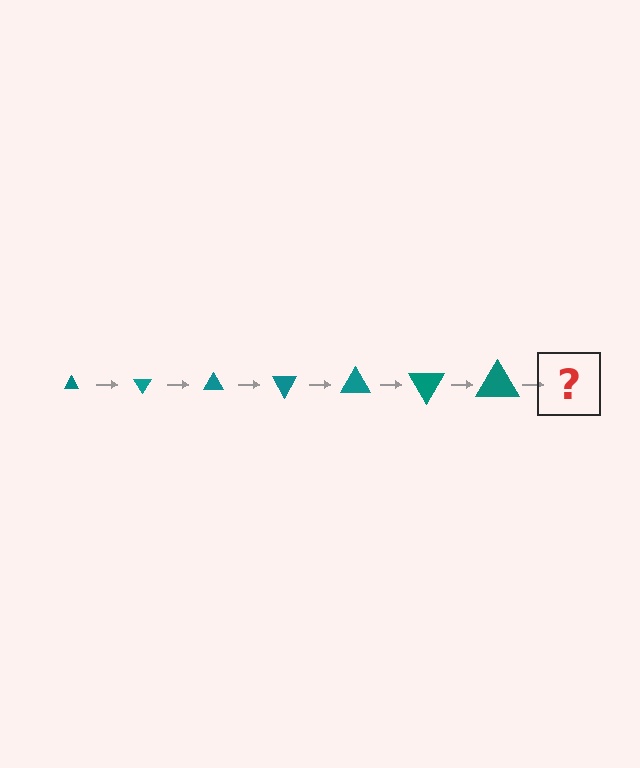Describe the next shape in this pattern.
It should be a triangle, larger than the previous one and rotated 420 degrees from the start.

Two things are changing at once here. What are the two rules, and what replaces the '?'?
The two rules are that the triangle grows larger each step and it rotates 60 degrees each step. The '?' should be a triangle, larger than the previous one and rotated 420 degrees from the start.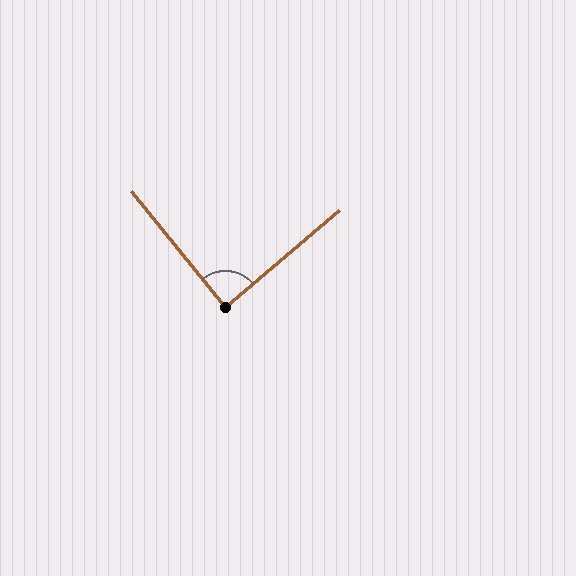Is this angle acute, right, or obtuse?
It is approximately a right angle.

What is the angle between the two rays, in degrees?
Approximately 88 degrees.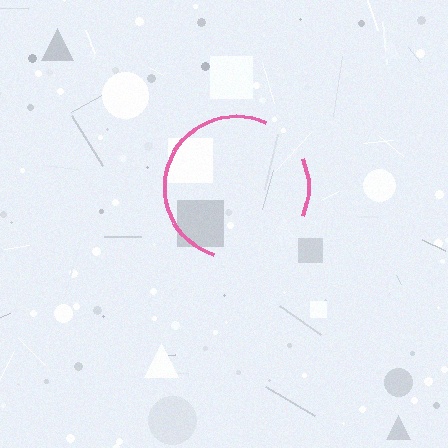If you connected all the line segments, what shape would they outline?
They would outline a circle.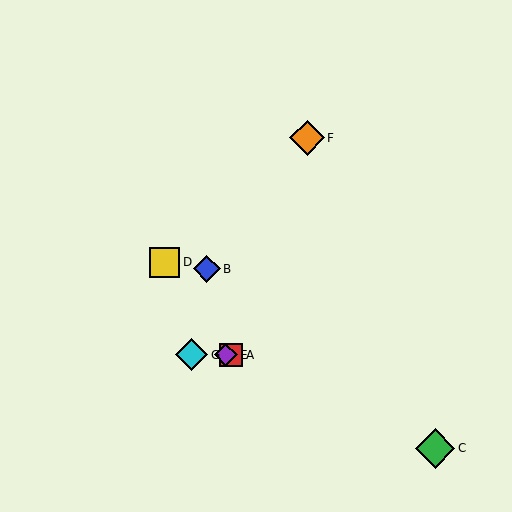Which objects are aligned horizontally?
Objects A, E, G are aligned horizontally.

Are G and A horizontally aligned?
Yes, both are at y≈355.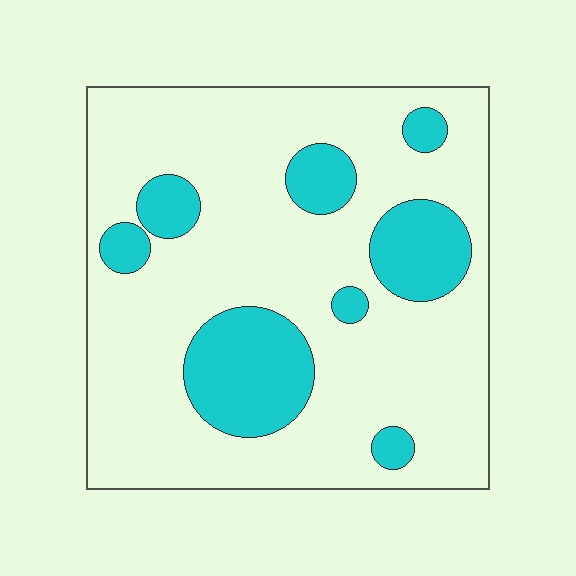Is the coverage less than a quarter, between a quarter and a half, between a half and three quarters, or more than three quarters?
Less than a quarter.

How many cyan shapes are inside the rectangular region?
8.